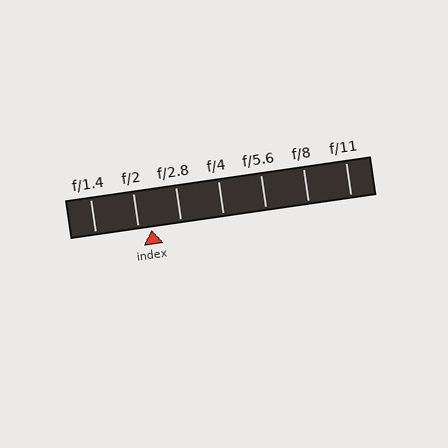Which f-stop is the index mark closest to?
The index mark is closest to f/2.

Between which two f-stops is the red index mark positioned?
The index mark is between f/2 and f/2.8.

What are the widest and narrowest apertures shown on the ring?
The widest aperture shown is f/1.4 and the narrowest is f/11.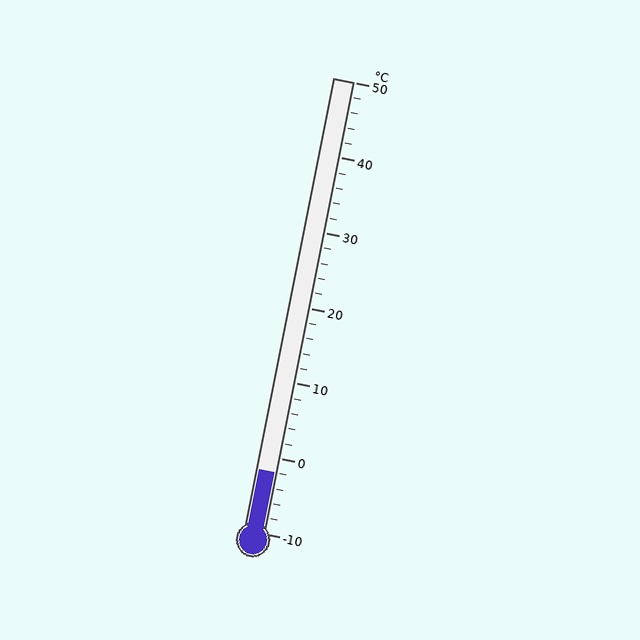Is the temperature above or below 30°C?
The temperature is below 30°C.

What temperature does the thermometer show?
The thermometer shows approximately -2°C.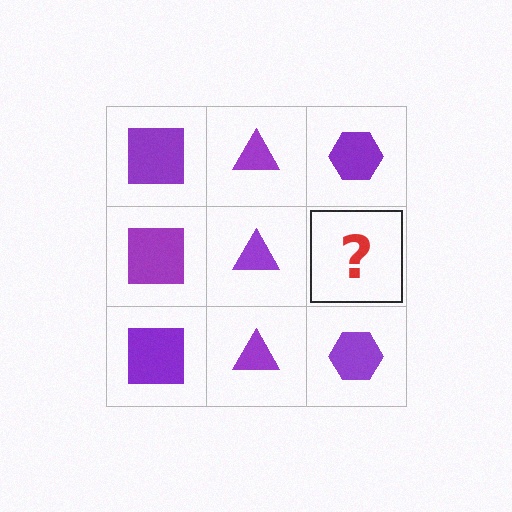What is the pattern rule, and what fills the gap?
The rule is that each column has a consistent shape. The gap should be filled with a purple hexagon.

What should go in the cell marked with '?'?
The missing cell should contain a purple hexagon.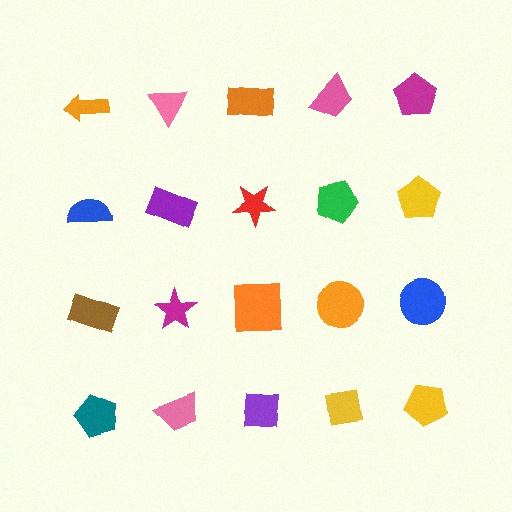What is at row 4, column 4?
A yellow square.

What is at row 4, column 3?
A purple square.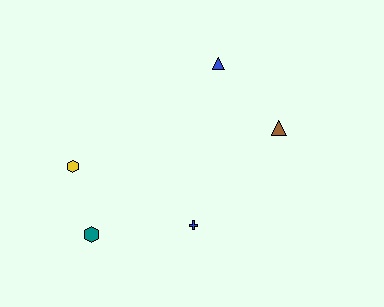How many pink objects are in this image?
There are no pink objects.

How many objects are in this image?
There are 5 objects.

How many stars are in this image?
There are no stars.